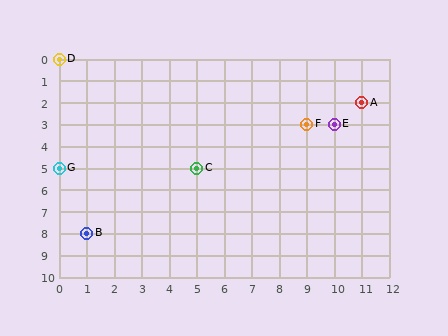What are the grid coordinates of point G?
Point G is at grid coordinates (0, 5).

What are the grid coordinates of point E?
Point E is at grid coordinates (10, 3).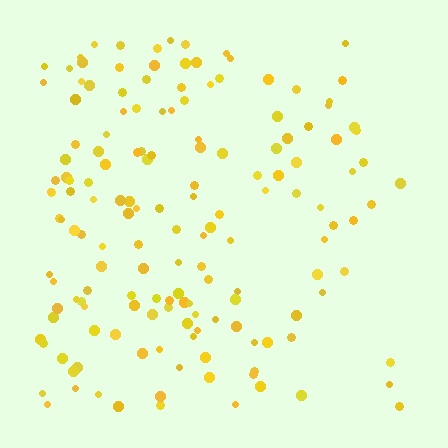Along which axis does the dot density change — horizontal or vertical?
Horizontal.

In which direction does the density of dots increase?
From right to left, with the left side densest.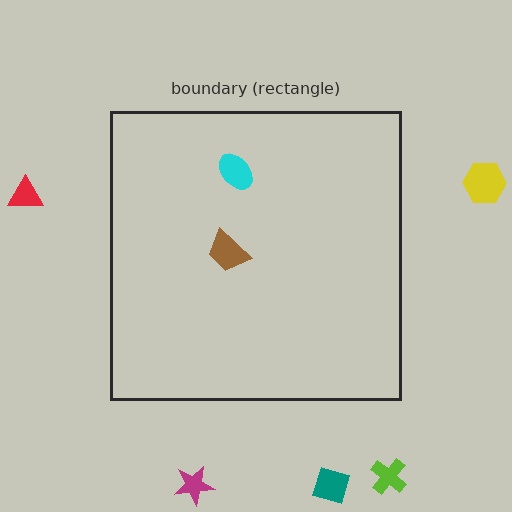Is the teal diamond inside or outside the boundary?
Outside.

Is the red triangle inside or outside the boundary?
Outside.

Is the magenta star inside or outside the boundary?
Outside.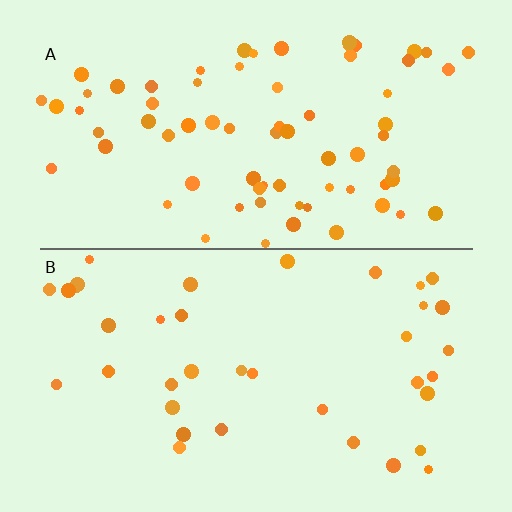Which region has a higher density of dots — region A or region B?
A (the top).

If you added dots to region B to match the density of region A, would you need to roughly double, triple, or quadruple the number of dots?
Approximately double.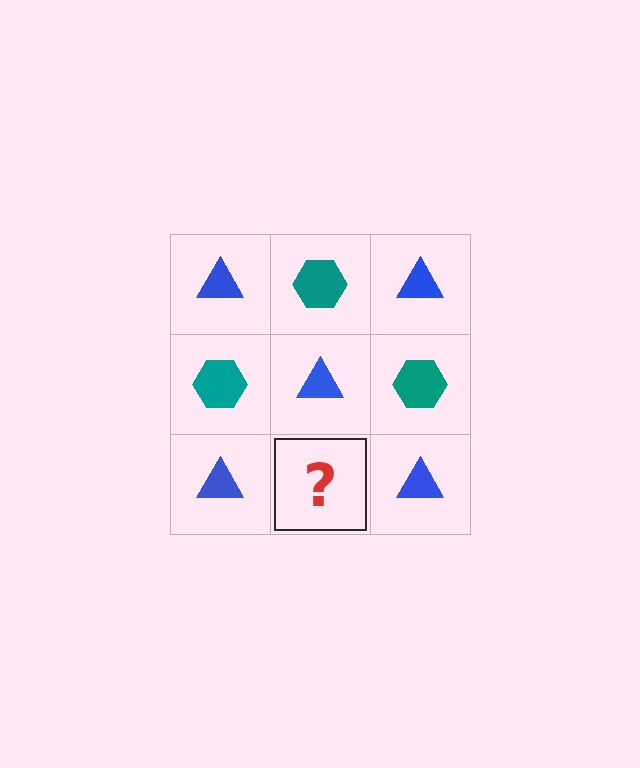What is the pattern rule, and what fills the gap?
The rule is that it alternates blue triangle and teal hexagon in a checkerboard pattern. The gap should be filled with a teal hexagon.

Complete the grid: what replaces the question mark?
The question mark should be replaced with a teal hexagon.